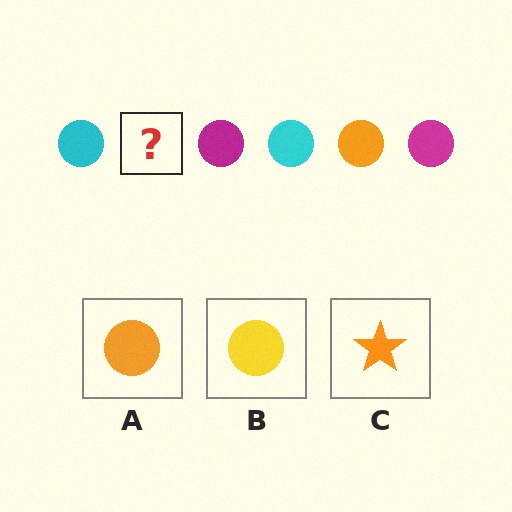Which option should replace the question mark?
Option A.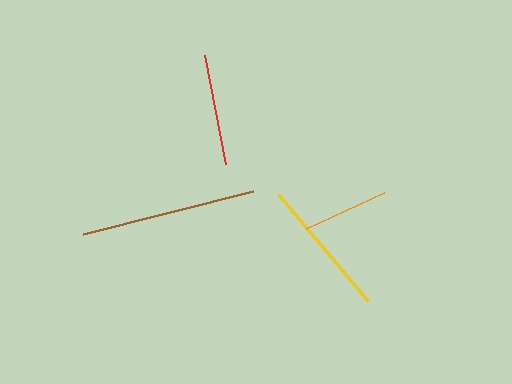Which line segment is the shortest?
The orange line is the shortest at approximately 85 pixels.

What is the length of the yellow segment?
The yellow segment is approximately 139 pixels long.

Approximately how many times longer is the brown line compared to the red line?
The brown line is approximately 1.6 times the length of the red line.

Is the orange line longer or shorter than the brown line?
The brown line is longer than the orange line.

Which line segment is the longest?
The brown line is the longest at approximately 175 pixels.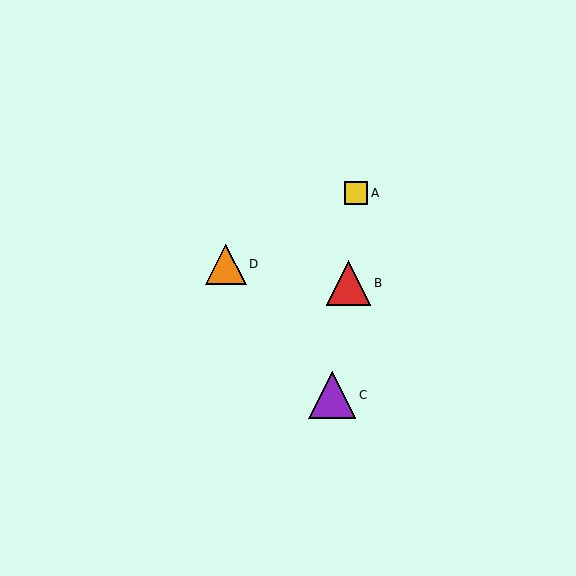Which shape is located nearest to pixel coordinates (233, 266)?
The orange triangle (labeled D) at (226, 264) is nearest to that location.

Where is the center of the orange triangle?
The center of the orange triangle is at (226, 264).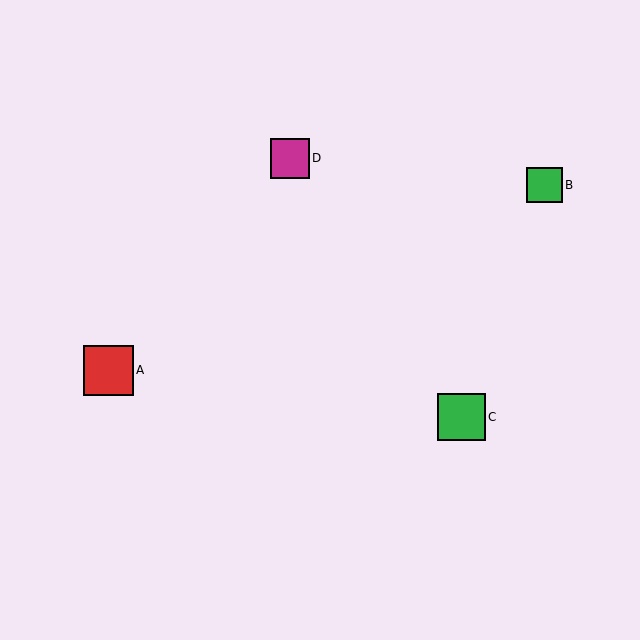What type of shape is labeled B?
Shape B is a green square.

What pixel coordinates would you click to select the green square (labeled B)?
Click at (545, 185) to select the green square B.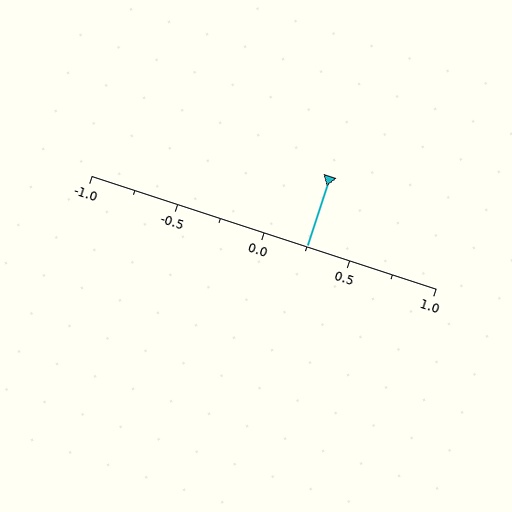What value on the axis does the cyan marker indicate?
The marker indicates approximately 0.25.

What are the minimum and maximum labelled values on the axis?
The axis runs from -1.0 to 1.0.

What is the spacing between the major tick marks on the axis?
The major ticks are spaced 0.5 apart.